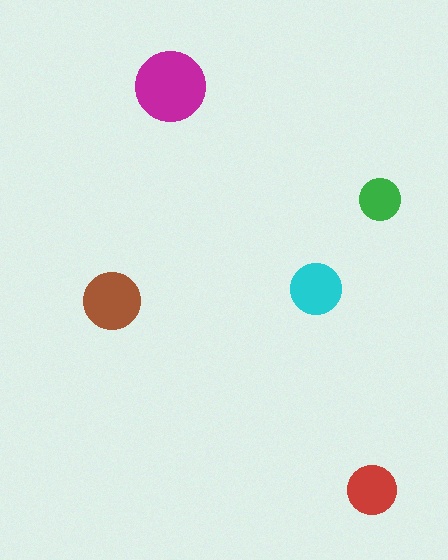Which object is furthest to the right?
The green circle is rightmost.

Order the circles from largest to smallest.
the magenta one, the brown one, the cyan one, the red one, the green one.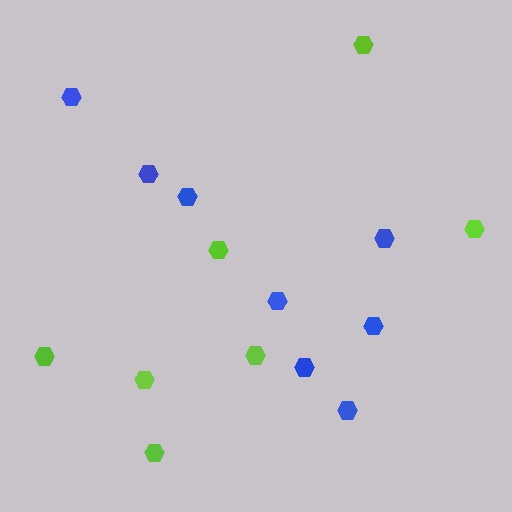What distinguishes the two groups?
There are 2 groups: one group of lime hexagons (7) and one group of blue hexagons (8).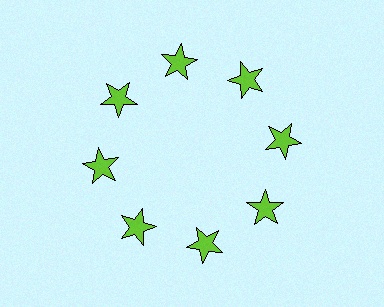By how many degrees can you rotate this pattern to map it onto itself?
The pattern maps onto itself every 45 degrees of rotation.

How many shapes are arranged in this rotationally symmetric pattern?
There are 8 shapes, arranged in 8 groups of 1.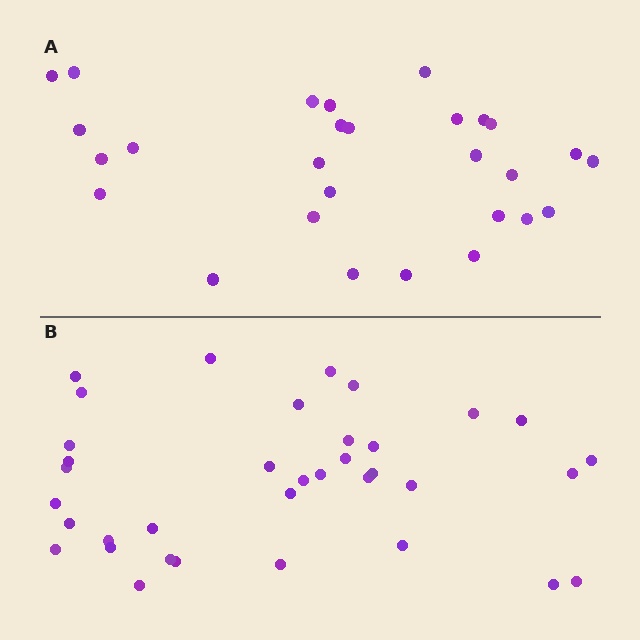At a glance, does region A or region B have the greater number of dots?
Region B (the bottom region) has more dots.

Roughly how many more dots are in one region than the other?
Region B has roughly 8 or so more dots than region A.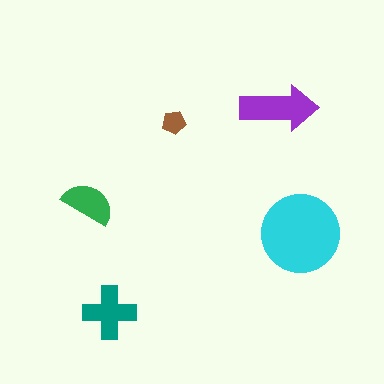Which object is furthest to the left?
The green semicircle is leftmost.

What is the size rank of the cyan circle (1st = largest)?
1st.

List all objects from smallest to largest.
The brown pentagon, the green semicircle, the teal cross, the purple arrow, the cyan circle.